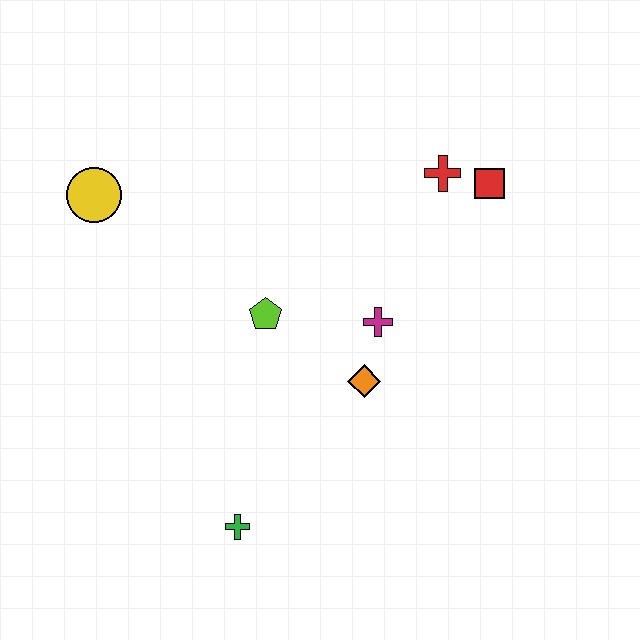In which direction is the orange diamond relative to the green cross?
The orange diamond is above the green cross.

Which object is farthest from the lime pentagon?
The red square is farthest from the lime pentagon.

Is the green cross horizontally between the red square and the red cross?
No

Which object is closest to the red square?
The red cross is closest to the red square.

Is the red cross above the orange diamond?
Yes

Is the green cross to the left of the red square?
Yes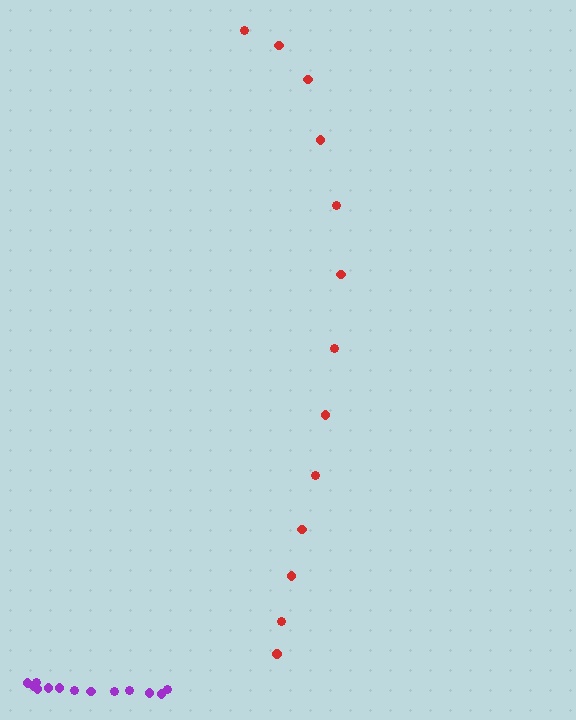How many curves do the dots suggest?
There are 2 distinct paths.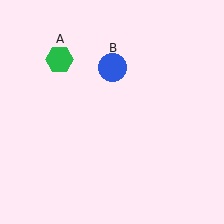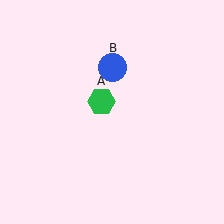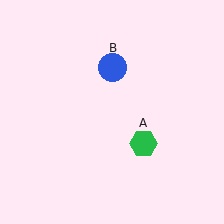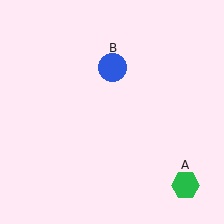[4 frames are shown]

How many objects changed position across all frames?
1 object changed position: green hexagon (object A).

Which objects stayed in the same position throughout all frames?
Blue circle (object B) remained stationary.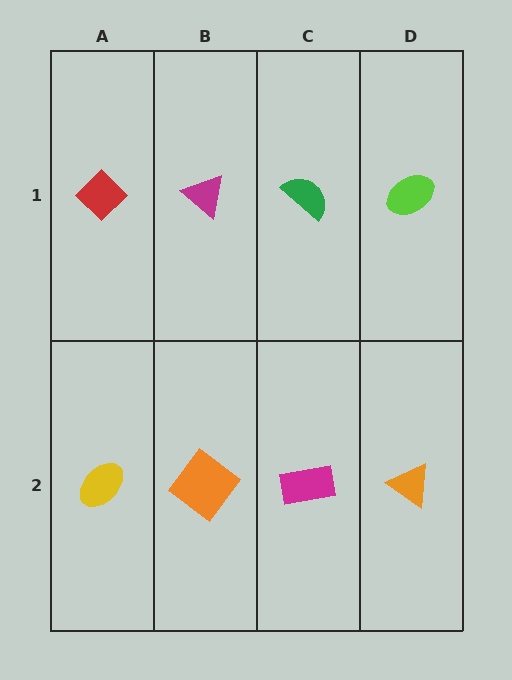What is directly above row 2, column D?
A lime ellipse.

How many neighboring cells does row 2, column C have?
3.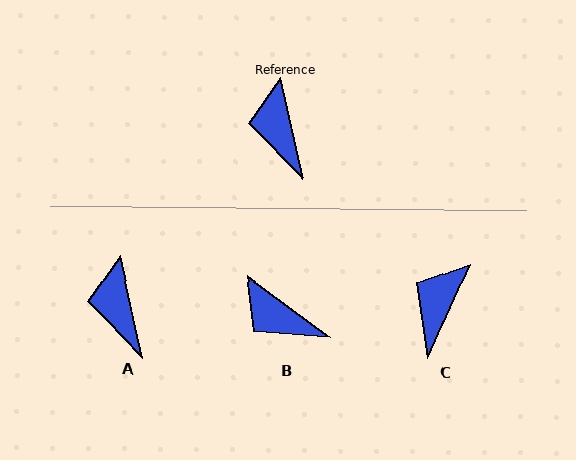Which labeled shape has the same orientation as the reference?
A.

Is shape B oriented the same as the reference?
No, it is off by about 41 degrees.